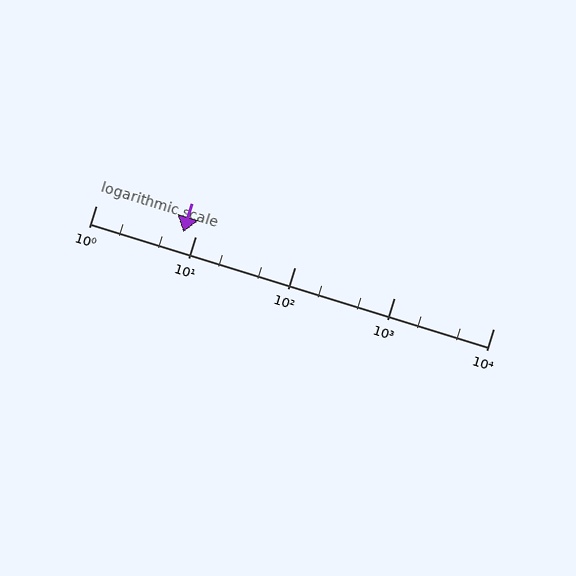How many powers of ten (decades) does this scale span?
The scale spans 4 decades, from 1 to 10000.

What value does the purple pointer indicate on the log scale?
The pointer indicates approximately 7.6.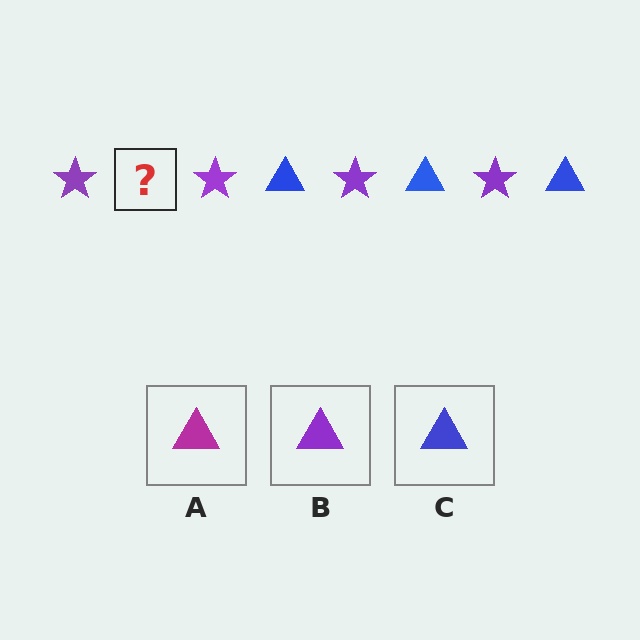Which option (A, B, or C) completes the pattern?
C.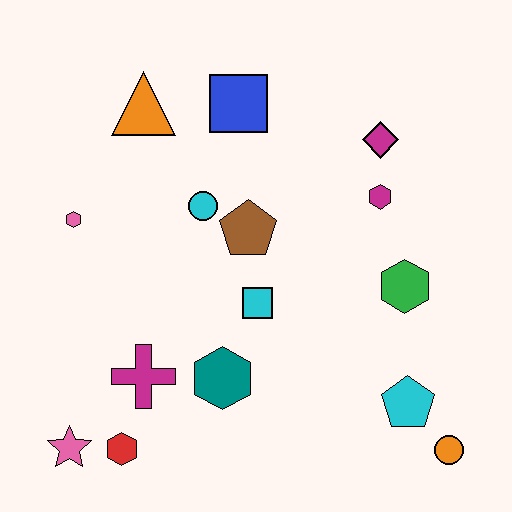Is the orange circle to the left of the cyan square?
No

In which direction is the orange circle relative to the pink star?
The orange circle is to the right of the pink star.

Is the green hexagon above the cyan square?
Yes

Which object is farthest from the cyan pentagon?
The orange triangle is farthest from the cyan pentagon.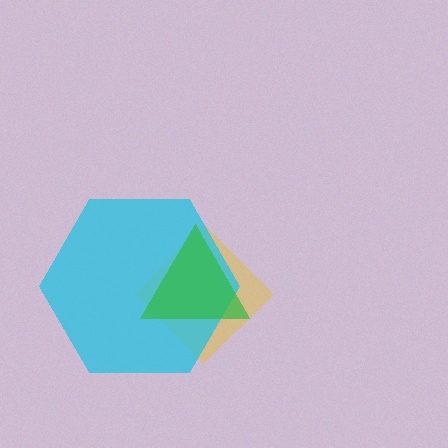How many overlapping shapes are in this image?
There are 3 overlapping shapes in the image.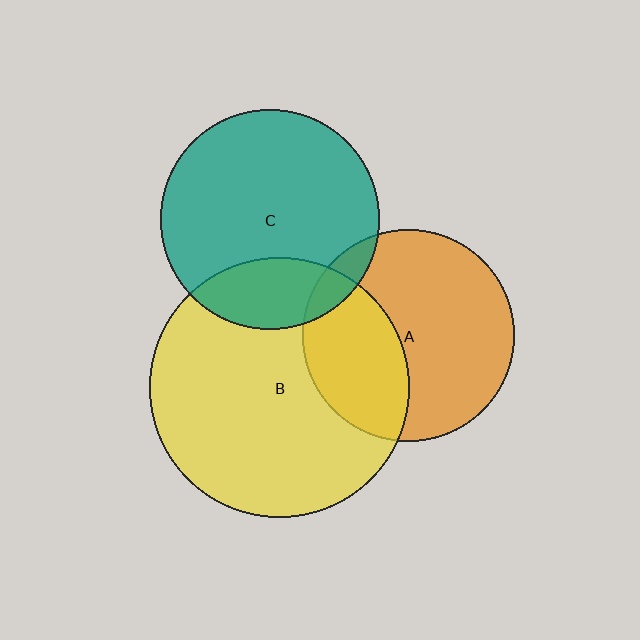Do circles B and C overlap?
Yes.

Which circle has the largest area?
Circle B (yellow).